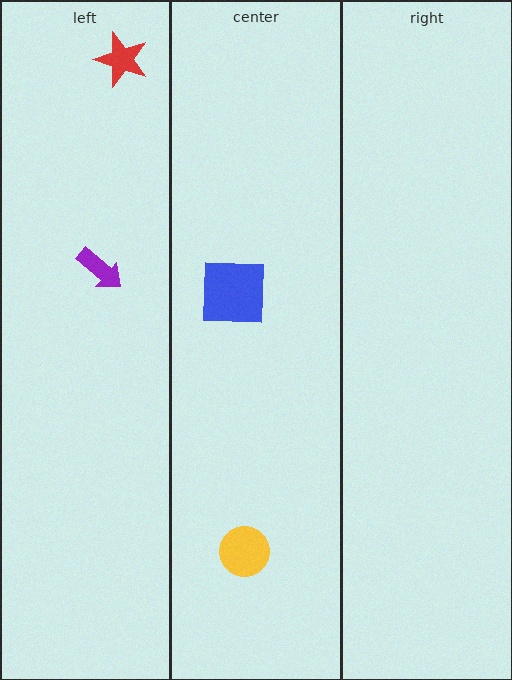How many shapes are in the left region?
2.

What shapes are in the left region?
The red star, the purple arrow.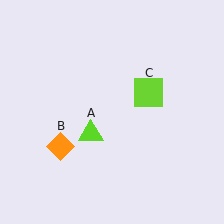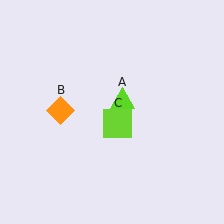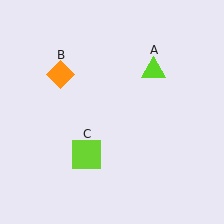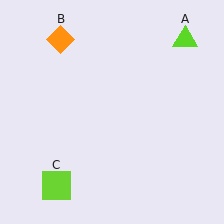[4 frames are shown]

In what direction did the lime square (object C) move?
The lime square (object C) moved down and to the left.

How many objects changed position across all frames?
3 objects changed position: lime triangle (object A), orange diamond (object B), lime square (object C).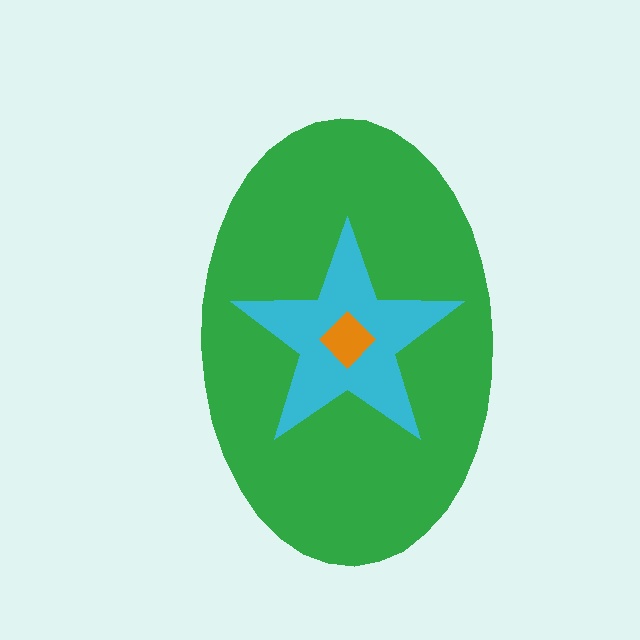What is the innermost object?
The orange diamond.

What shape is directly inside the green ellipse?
The cyan star.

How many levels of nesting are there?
3.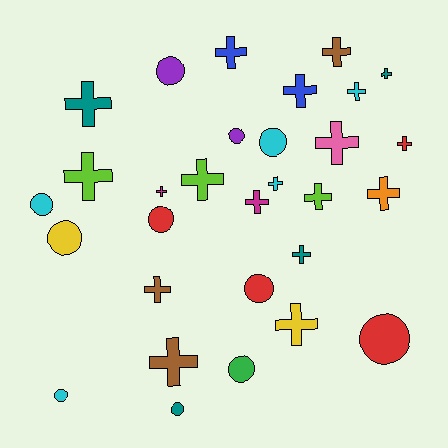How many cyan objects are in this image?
There are 5 cyan objects.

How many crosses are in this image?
There are 19 crosses.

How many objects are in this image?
There are 30 objects.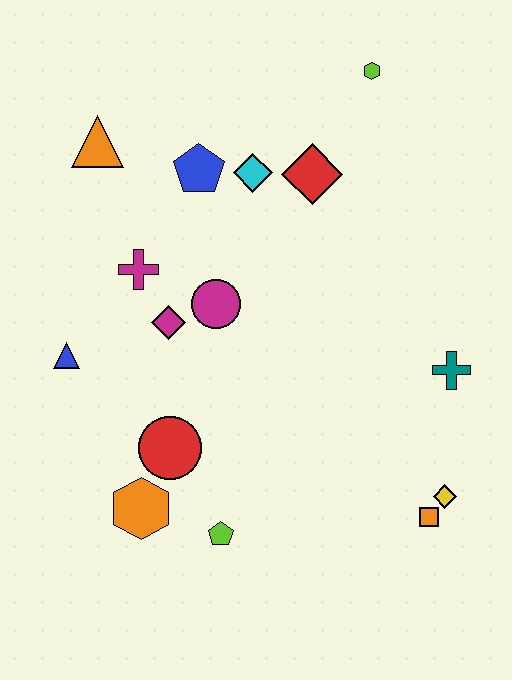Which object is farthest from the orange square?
The orange triangle is farthest from the orange square.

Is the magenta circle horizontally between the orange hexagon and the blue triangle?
No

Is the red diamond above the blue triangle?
Yes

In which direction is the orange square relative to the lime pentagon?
The orange square is to the right of the lime pentagon.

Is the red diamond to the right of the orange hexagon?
Yes